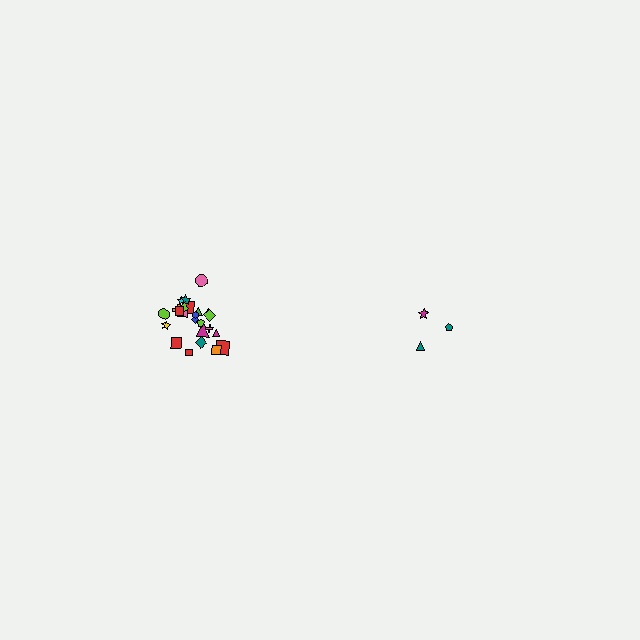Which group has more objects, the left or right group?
The left group.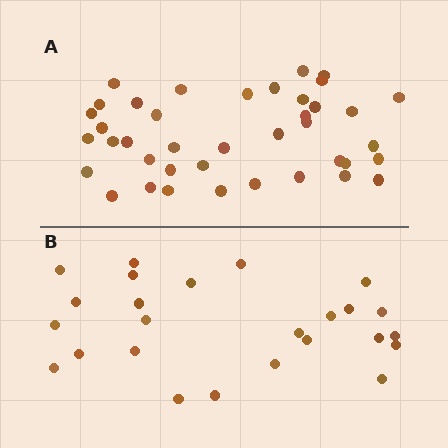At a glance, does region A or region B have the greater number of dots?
Region A (the top region) has more dots.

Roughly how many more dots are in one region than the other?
Region A has approximately 15 more dots than region B.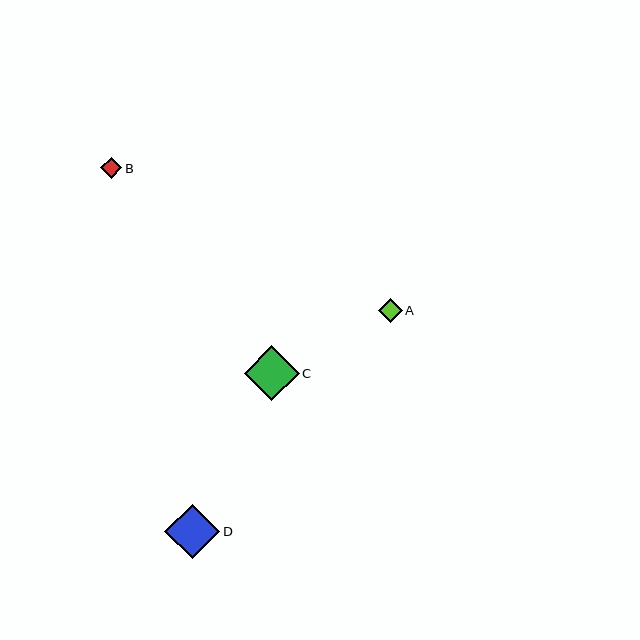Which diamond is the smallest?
Diamond B is the smallest with a size of approximately 21 pixels.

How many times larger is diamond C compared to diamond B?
Diamond C is approximately 2.5 times the size of diamond B.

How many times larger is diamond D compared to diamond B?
Diamond D is approximately 2.6 times the size of diamond B.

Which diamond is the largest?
Diamond D is the largest with a size of approximately 55 pixels.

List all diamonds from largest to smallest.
From largest to smallest: D, C, A, B.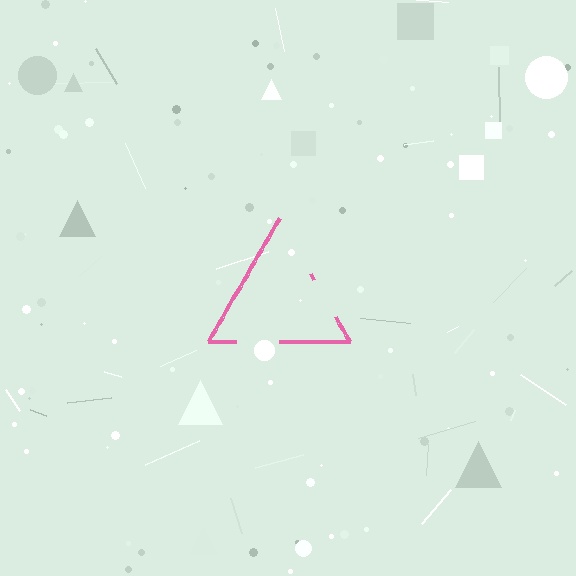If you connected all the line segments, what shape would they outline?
They would outline a triangle.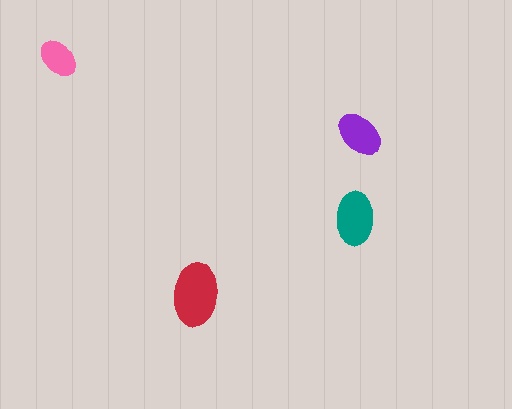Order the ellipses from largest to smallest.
the red one, the teal one, the purple one, the pink one.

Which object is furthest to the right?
The purple ellipse is rightmost.